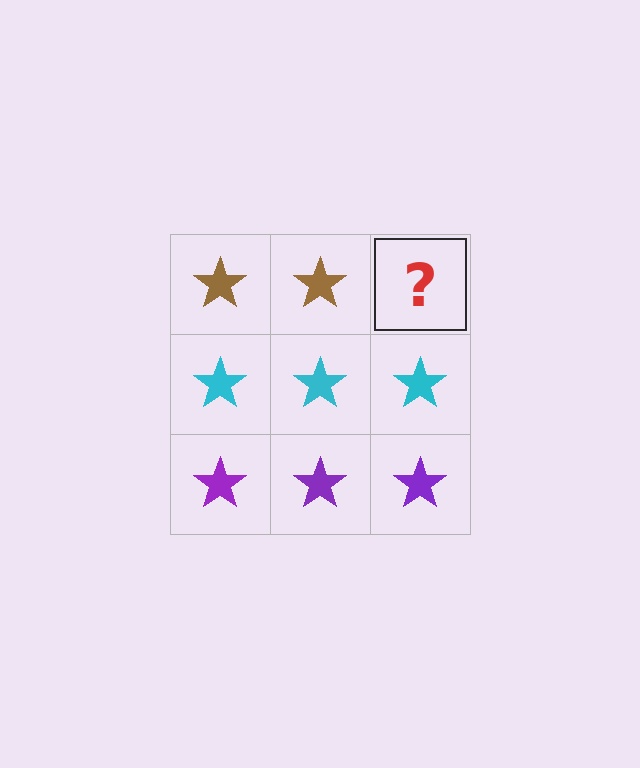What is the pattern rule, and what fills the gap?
The rule is that each row has a consistent color. The gap should be filled with a brown star.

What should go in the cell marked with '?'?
The missing cell should contain a brown star.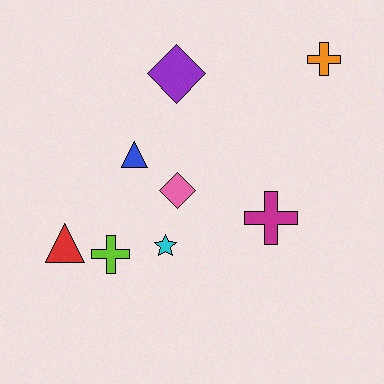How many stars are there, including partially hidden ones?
There is 1 star.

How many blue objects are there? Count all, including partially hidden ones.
There is 1 blue object.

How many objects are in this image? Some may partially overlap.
There are 8 objects.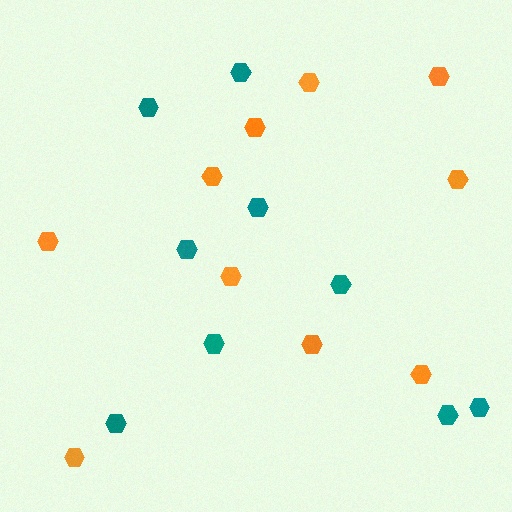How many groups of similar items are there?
There are 2 groups: one group of orange hexagons (10) and one group of teal hexagons (9).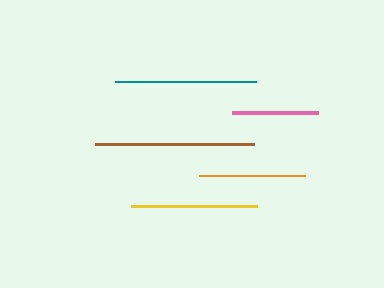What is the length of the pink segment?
The pink segment is approximately 86 pixels long.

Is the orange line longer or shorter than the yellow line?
The yellow line is longer than the orange line.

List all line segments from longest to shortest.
From longest to shortest: brown, teal, yellow, orange, pink.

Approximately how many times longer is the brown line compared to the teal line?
The brown line is approximately 1.1 times the length of the teal line.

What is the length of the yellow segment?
The yellow segment is approximately 126 pixels long.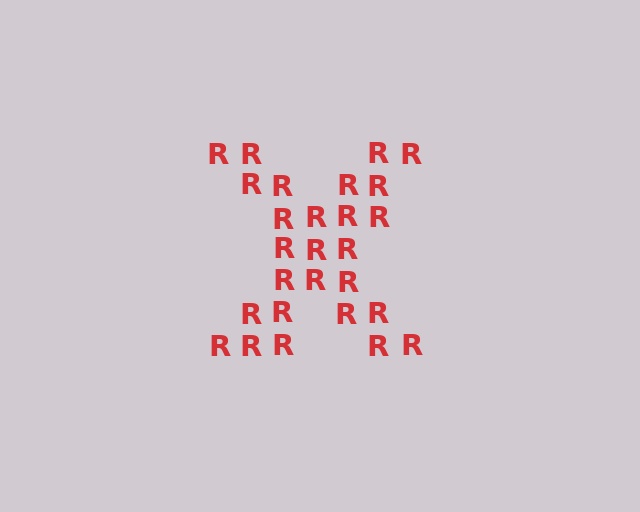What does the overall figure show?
The overall figure shows the letter X.